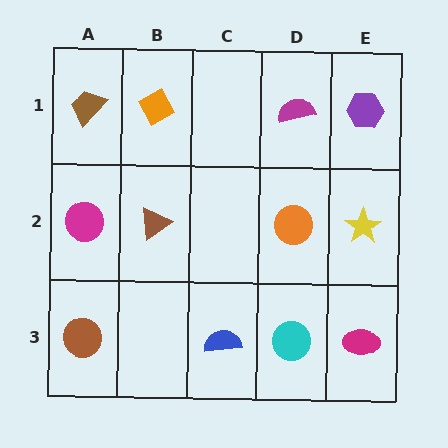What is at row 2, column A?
A magenta circle.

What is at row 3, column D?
A cyan circle.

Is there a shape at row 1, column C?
No, that cell is empty.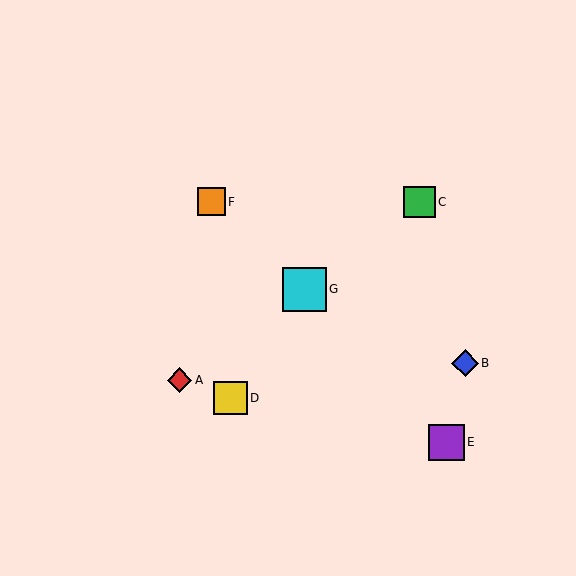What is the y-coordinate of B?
Object B is at y≈363.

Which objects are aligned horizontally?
Objects C, F are aligned horizontally.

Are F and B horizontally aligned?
No, F is at y≈202 and B is at y≈363.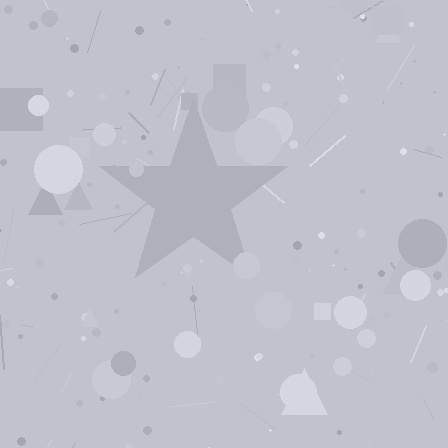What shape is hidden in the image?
A star is hidden in the image.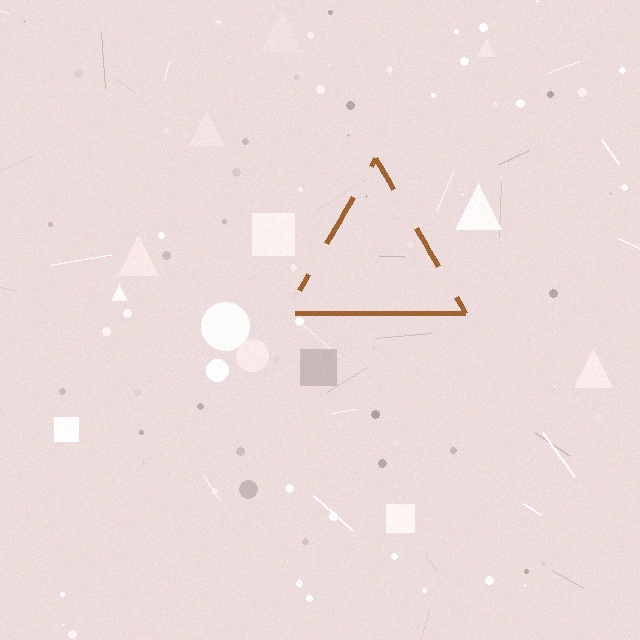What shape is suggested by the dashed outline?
The dashed outline suggests a triangle.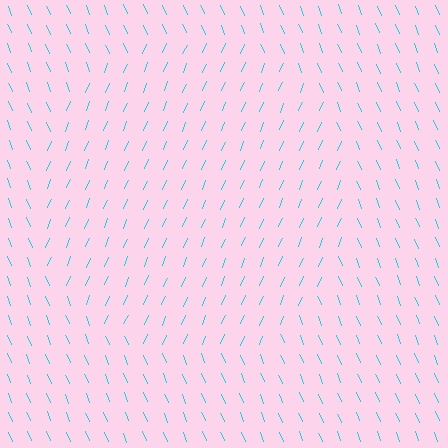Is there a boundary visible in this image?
Yes, there is a texture boundary formed by a change in line orientation.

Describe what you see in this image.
The image is filled with small cyan line segments. A circle region in the image has lines oriented differently from the surrounding lines, creating a visible texture boundary.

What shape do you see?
I see a circle.